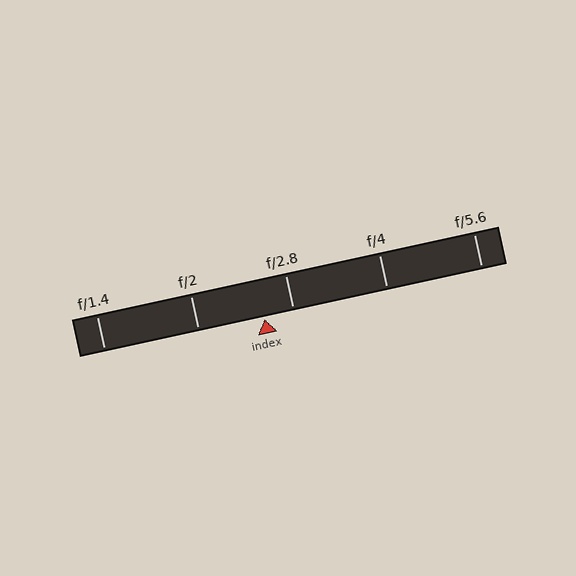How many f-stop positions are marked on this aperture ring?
There are 5 f-stop positions marked.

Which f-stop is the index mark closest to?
The index mark is closest to f/2.8.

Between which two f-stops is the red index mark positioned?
The index mark is between f/2 and f/2.8.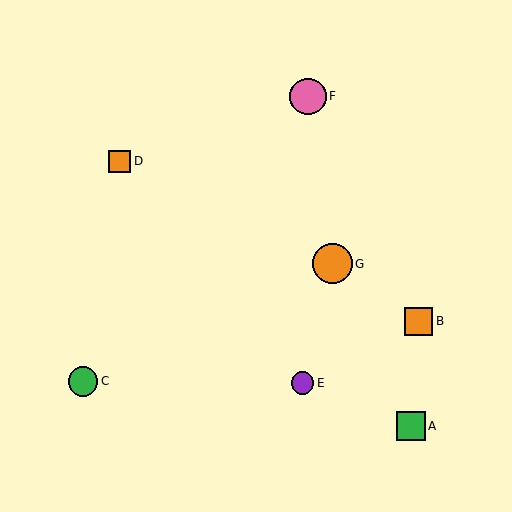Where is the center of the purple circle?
The center of the purple circle is at (302, 383).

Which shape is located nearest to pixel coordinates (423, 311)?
The orange square (labeled B) at (419, 321) is nearest to that location.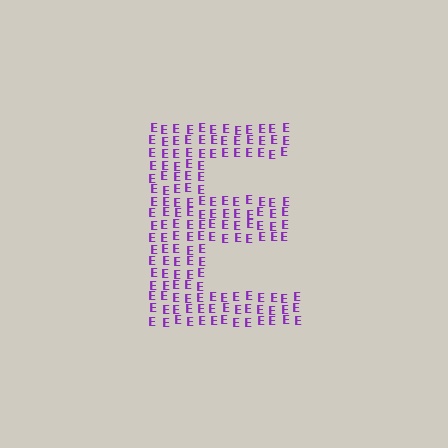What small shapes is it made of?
It is made of small letter E's.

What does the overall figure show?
The overall figure shows the letter E.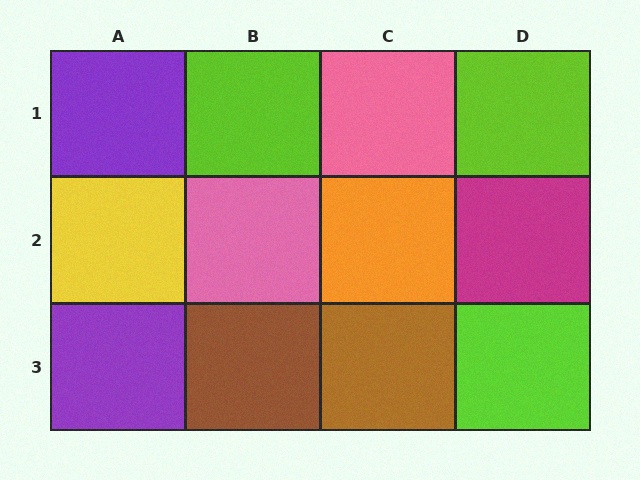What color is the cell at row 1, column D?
Lime.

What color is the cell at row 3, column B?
Brown.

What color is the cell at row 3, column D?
Lime.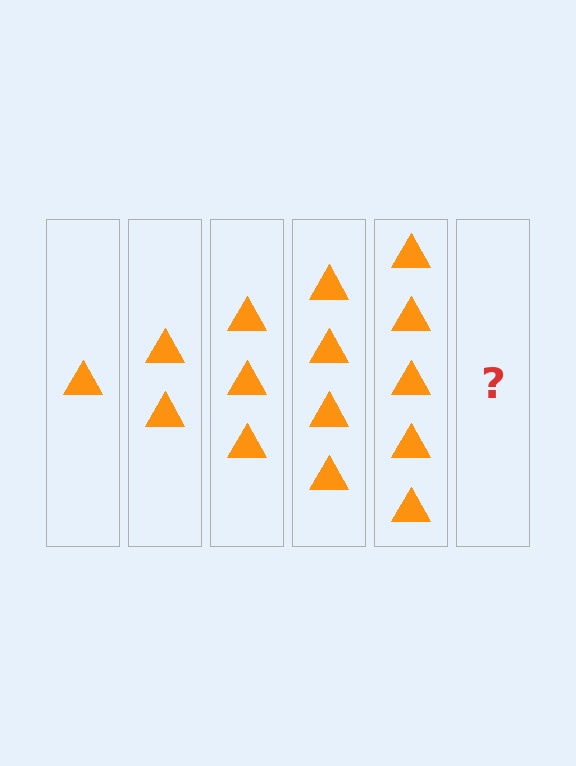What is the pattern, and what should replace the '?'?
The pattern is that each step adds one more triangle. The '?' should be 6 triangles.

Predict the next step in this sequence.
The next step is 6 triangles.